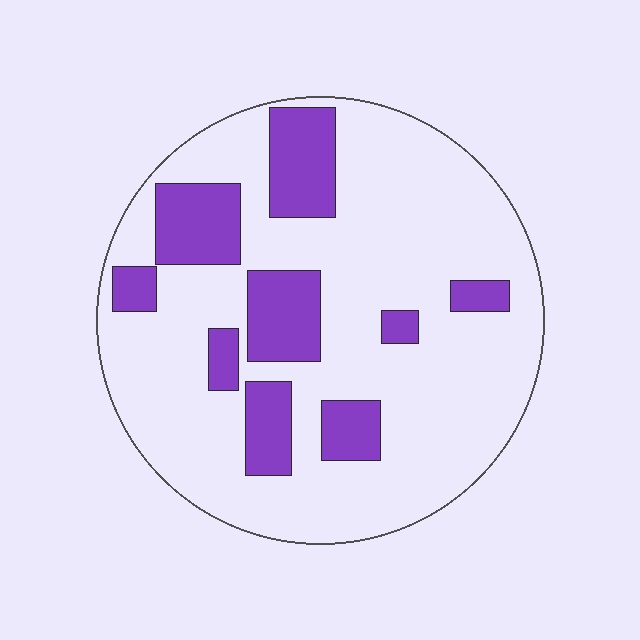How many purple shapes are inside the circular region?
9.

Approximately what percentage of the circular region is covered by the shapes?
Approximately 25%.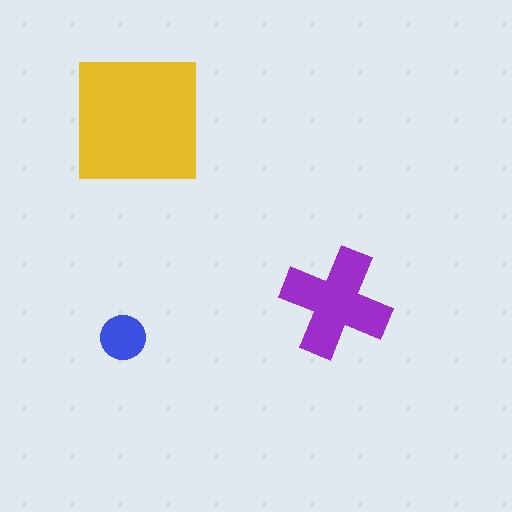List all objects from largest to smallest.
The yellow square, the purple cross, the blue circle.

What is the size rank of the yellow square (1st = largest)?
1st.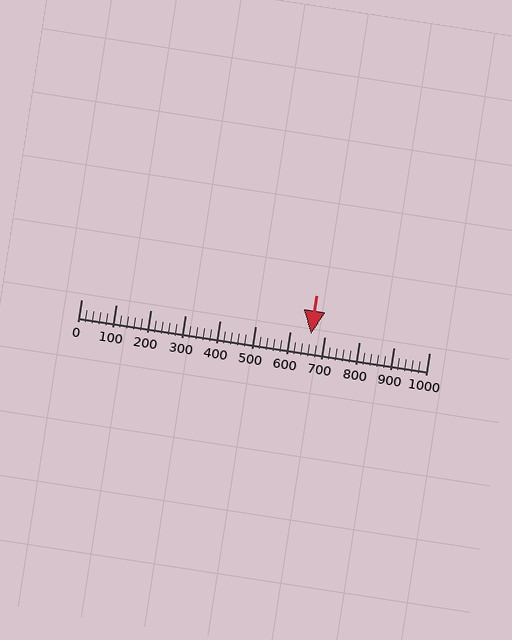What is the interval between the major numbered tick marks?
The major tick marks are spaced 100 units apart.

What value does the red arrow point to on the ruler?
The red arrow points to approximately 660.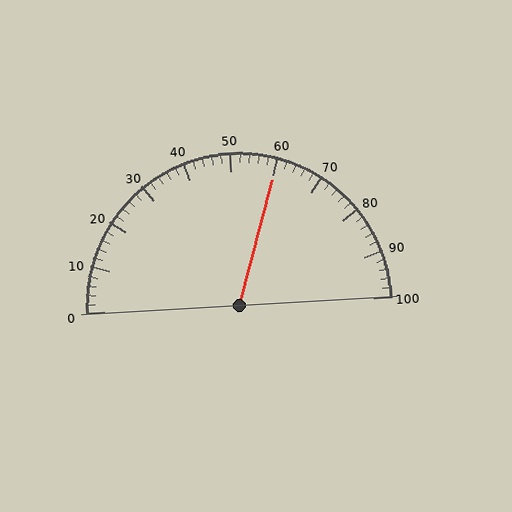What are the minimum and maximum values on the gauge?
The gauge ranges from 0 to 100.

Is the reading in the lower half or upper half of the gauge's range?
The reading is in the upper half of the range (0 to 100).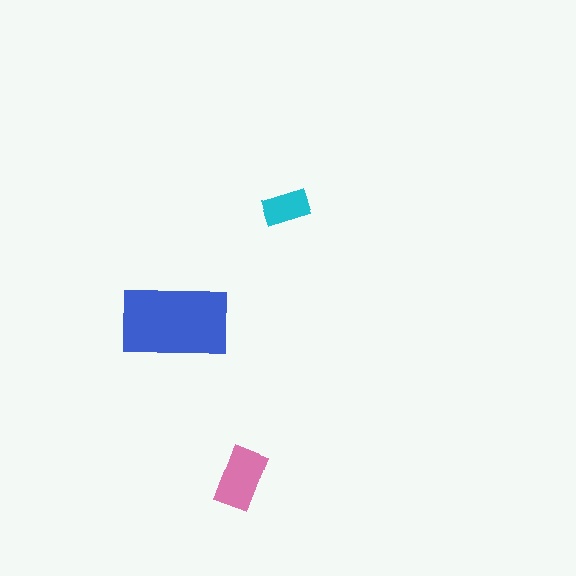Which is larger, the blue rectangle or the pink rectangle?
The blue one.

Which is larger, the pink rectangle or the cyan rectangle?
The pink one.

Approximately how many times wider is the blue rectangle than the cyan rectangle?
About 2.5 times wider.